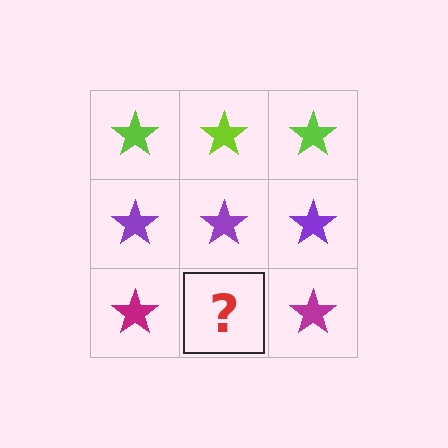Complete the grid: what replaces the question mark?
The question mark should be replaced with a magenta star.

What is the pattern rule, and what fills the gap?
The rule is that each row has a consistent color. The gap should be filled with a magenta star.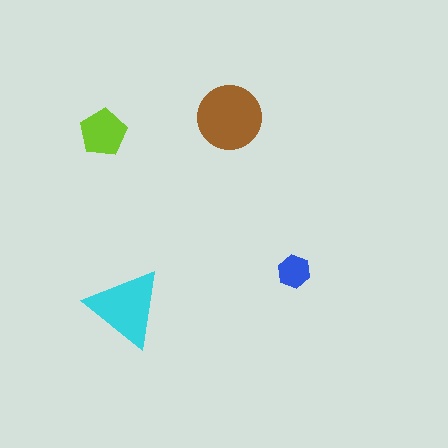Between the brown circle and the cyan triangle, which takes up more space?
The brown circle.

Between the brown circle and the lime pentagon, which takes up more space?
The brown circle.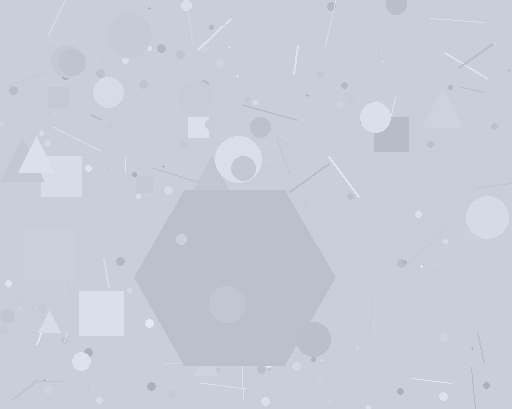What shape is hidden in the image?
A hexagon is hidden in the image.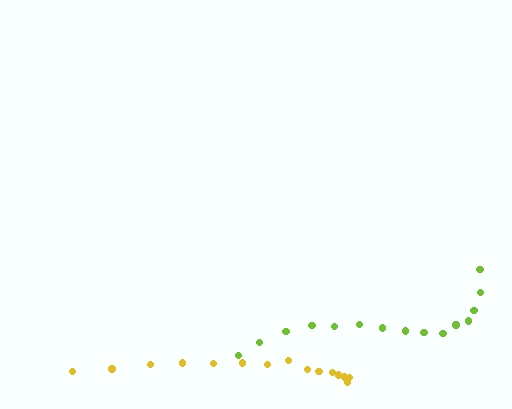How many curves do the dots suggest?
There are 2 distinct paths.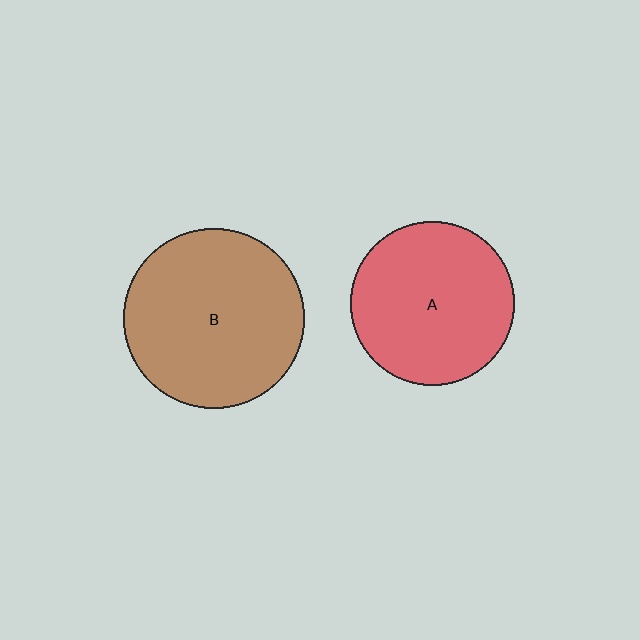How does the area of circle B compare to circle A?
Approximately 1.2 times.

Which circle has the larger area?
Circle B (brown).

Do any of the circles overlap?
No, none of the circles overlap.